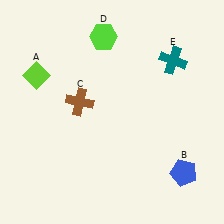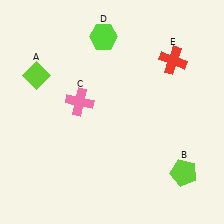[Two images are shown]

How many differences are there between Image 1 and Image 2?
There are 3 differences between the two images.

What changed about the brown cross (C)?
In Image 1, C is brown. In Image 2, it changed to pink.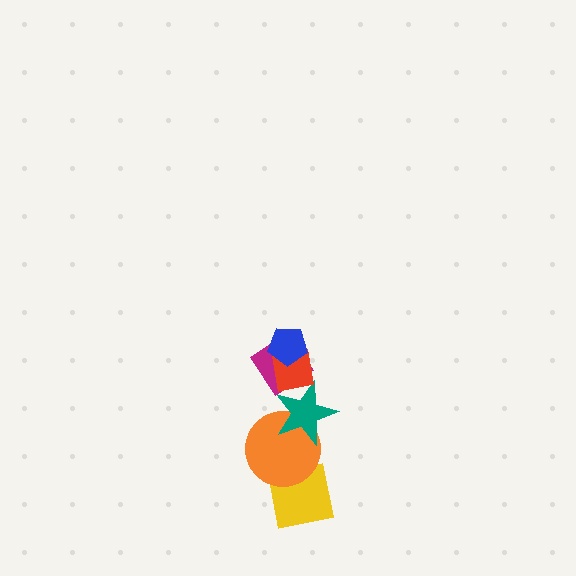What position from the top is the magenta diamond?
The magenta diamond is 3rd from the top.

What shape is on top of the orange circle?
The teal star is on top of the orange circle.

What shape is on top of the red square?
The blue pentagon is on top of the red square.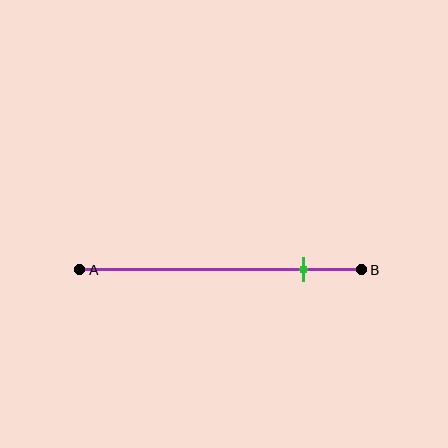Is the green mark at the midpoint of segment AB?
No, the mark is at about 80% from A, not at the 50% midpoint.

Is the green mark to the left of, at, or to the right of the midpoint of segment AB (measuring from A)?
The green mark is to the right of the midpoint of segment AB.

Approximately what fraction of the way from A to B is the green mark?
The green mark is approximately 80% of the way from A to B.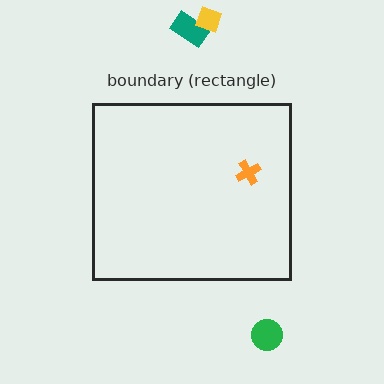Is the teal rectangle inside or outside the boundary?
Outside.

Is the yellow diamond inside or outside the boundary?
Outside.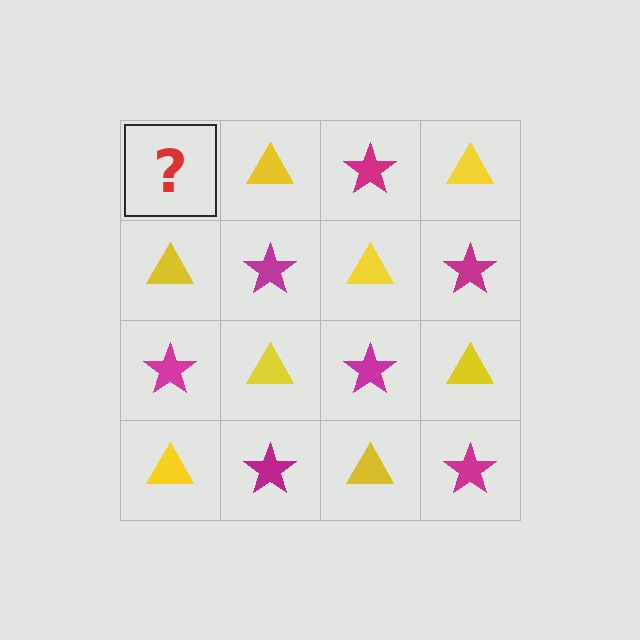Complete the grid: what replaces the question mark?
The question mark should be replaced with a magenta star.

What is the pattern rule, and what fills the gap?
The rule is that it alternates magenta star and yellow triangle in a checkerboard pattern. The gap should be filled with a magenta star.